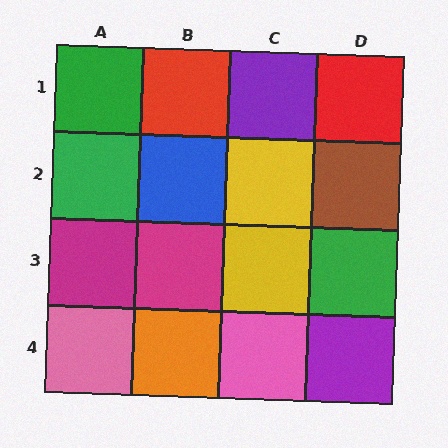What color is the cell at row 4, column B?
Orange.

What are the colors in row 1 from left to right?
Green, red, purple, red.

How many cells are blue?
1 cell is blue.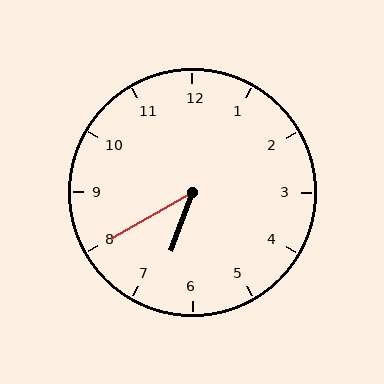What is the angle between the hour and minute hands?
Approximately 40 degrees.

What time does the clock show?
6:40.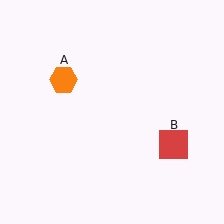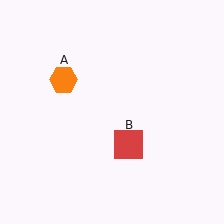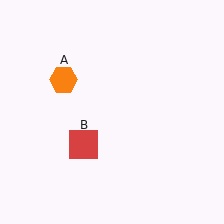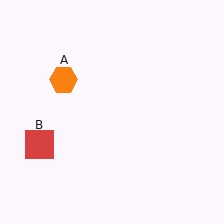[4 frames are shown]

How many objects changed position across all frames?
1 object changed position: red square (object B).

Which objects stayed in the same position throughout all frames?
Orange hexagon (object A) remained stationary.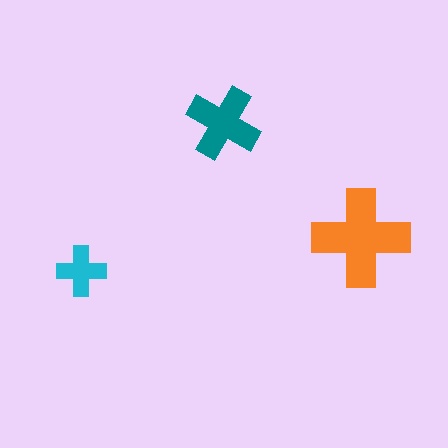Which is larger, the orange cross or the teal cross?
The orange one.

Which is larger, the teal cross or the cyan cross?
The teal one.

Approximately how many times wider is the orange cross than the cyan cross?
About 2 times wider.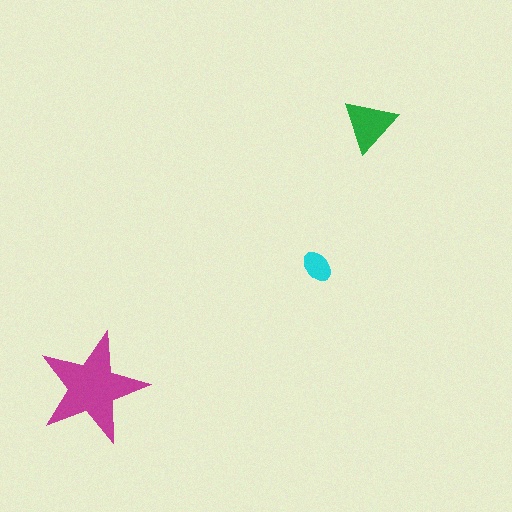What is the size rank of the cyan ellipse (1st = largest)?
3rd.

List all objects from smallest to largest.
The cyan ellipse, the green triangle, the magenta star.